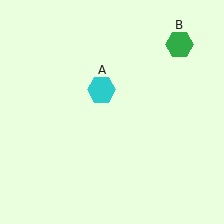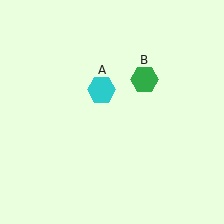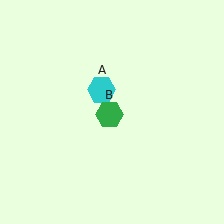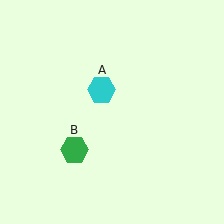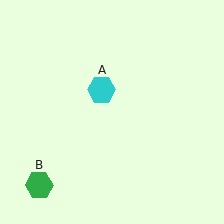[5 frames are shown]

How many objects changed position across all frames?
1 object changed position: green hexagon (object B).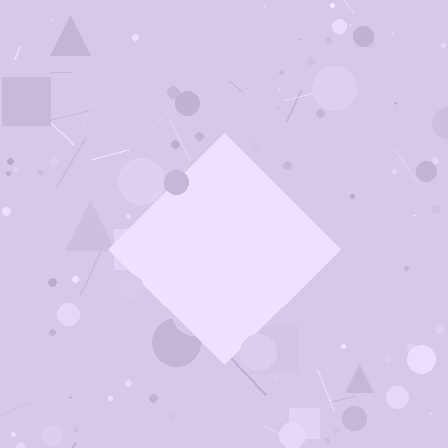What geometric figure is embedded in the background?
A diamond is embedded in the background.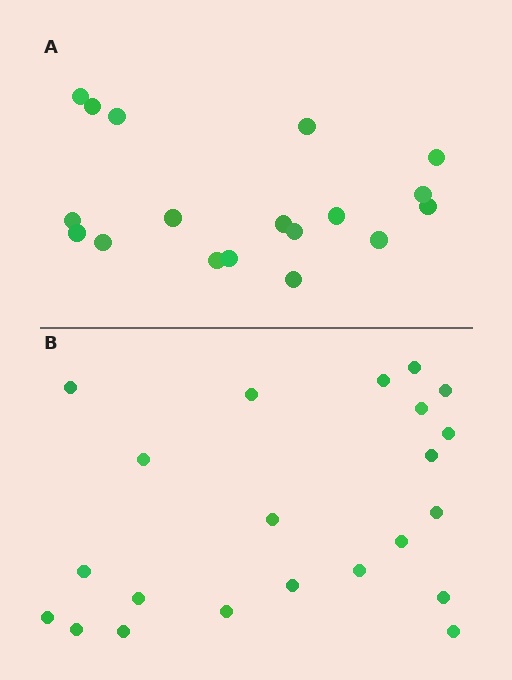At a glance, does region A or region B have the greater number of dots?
Region B (the bottom region) has more dots.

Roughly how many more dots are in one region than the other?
Region B has about 4 more dots than region A.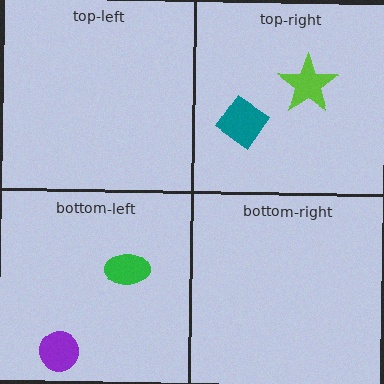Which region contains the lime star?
The top-right region.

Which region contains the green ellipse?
The bottom-left region.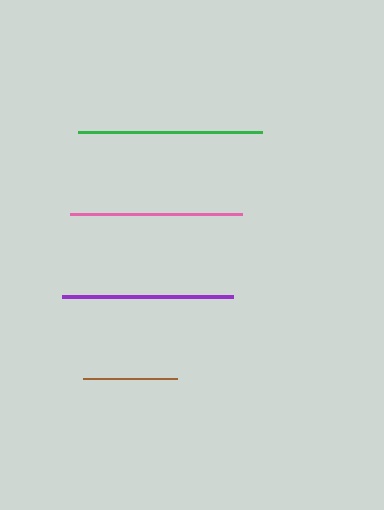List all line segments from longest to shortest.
From longest to shortest: green, pink, purple, brown.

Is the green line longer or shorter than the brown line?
The green line is longer than the brown line.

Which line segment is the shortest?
The brown line is the shortest at approximately 94 pixels.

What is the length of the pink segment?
The pink segment is approximately 172 pixels long.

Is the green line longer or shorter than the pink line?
The green line is longer than the pink line.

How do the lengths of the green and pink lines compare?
The green and pink lines are approximately the same length.